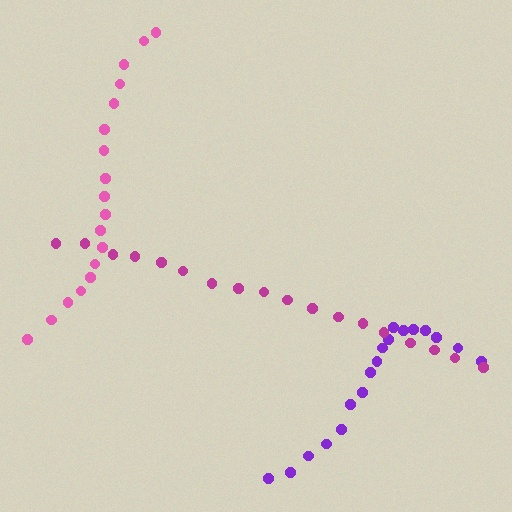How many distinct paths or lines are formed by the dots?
There are 3 distinct paths.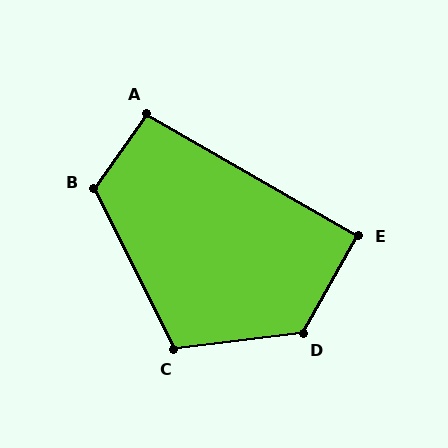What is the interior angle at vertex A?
Approximately 95 degrees (obtuse).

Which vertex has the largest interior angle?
D, at approximately 127 degrees.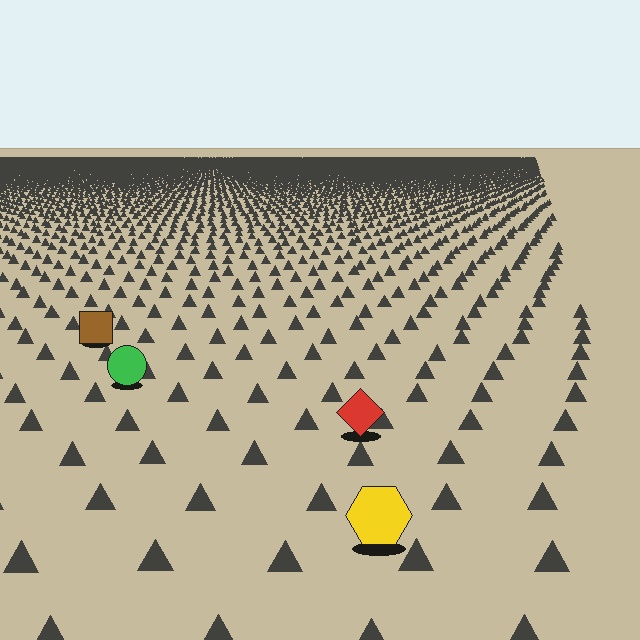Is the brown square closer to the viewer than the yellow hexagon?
No. The yellow hexagon is closer — you can tell from the texture gradient: the ground texture is coarser near it.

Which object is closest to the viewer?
The yellow hexagon is closest. The texture marks near it are larger and more spread out.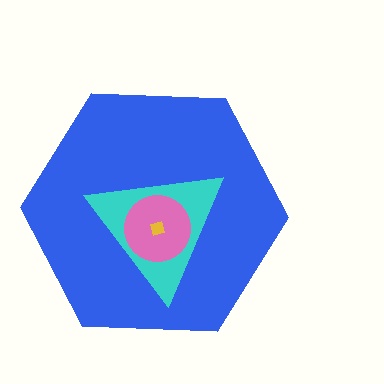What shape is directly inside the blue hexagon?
The cyan triangle.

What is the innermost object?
The yellow square.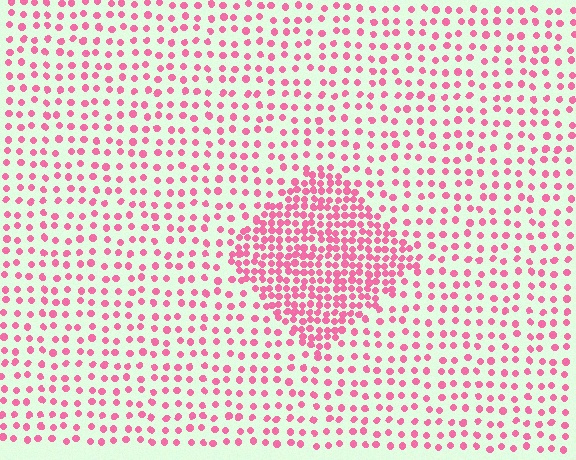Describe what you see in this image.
The image contains small pink elements arranged at two different densities. A diamond-shaped region is visible where the elements are more densely packed than the surrounding area.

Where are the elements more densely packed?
The elements are more densely packed inside the diamond boundary.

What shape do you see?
I see a diamond.